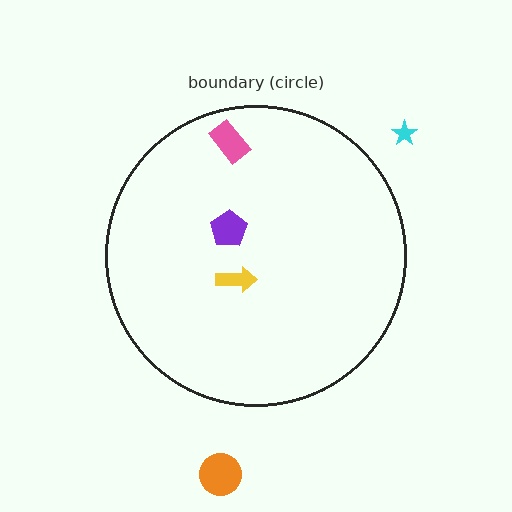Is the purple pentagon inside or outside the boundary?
Inside.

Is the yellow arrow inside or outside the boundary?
Inside.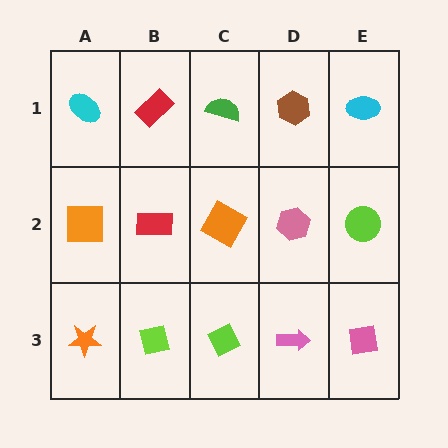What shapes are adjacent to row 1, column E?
A lime circle (row 2, column E), a brown hexagon (row 1, column D).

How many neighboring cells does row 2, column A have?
3.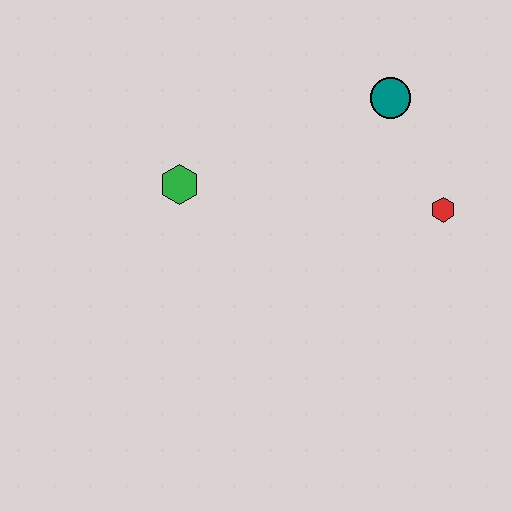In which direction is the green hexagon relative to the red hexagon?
The green hexagon is to the left of the red hexagon.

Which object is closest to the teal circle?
The red hexagon is closest to the teal circle.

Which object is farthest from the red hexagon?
The green hexagon is farthest from the red hexagon.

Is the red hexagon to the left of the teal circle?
No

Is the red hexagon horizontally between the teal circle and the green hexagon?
No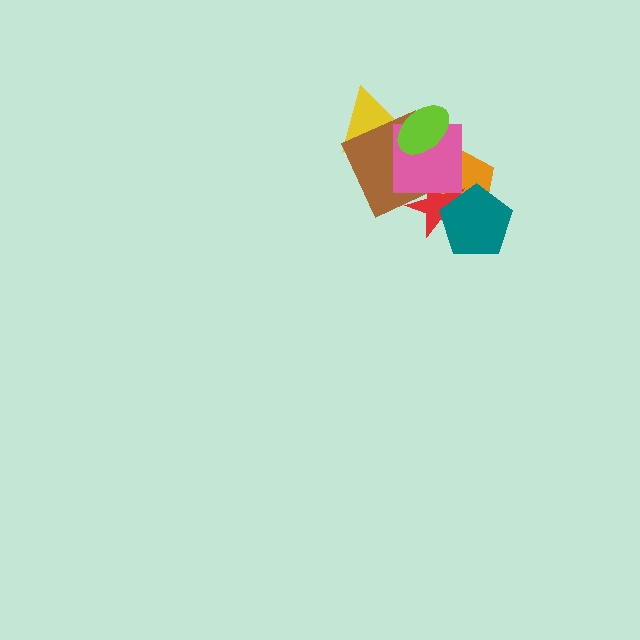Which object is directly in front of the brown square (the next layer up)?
The pink square is directly in front of the brown square.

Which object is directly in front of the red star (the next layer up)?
The teal pentagon is directly in front of the red star.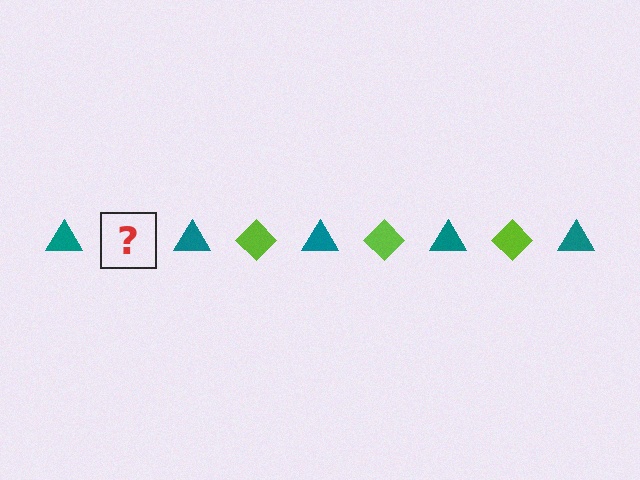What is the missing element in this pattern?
The missing element is a lime diamond.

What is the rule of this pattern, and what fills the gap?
The rule is that the pattern alternates between teal triangle and lime diamond. The gap should be filled with a lime diamond.